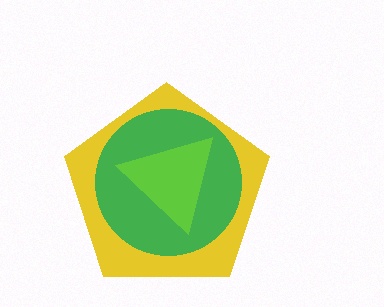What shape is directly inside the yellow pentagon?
The green circle.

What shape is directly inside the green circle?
The lime triangle.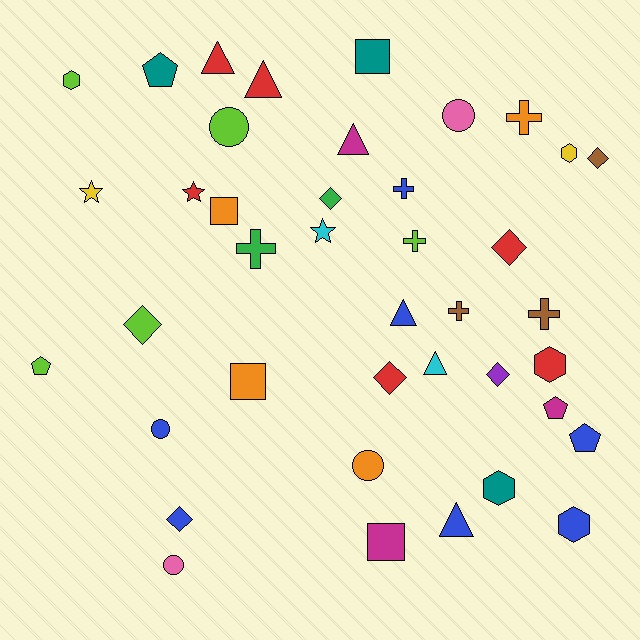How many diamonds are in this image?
There are 7 diamonds.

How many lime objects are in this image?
There are 5 lime objects.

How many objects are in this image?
There are 40 objects.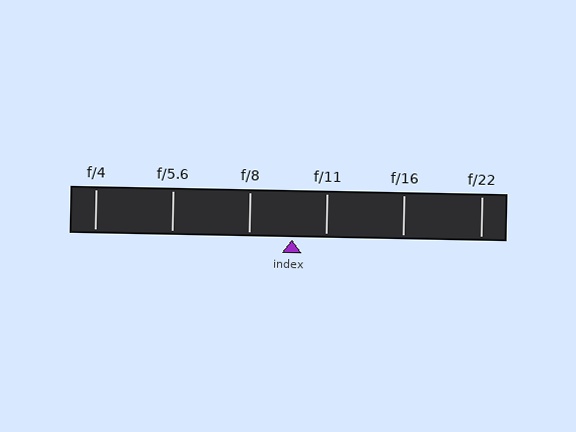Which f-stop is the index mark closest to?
The index mark is closest to f/11.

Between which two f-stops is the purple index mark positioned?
The index mark is between f/8 and f/11.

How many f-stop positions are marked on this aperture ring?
There are 6 f-stop positions marked.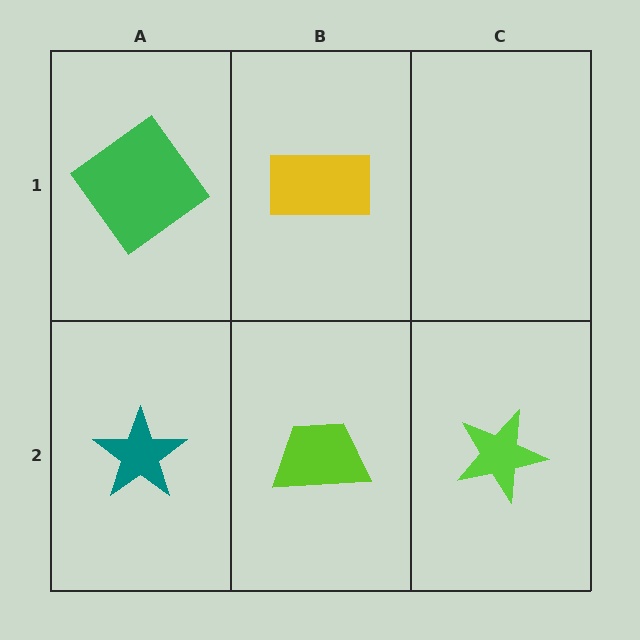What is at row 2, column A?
A teal star.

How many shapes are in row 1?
2 shapes.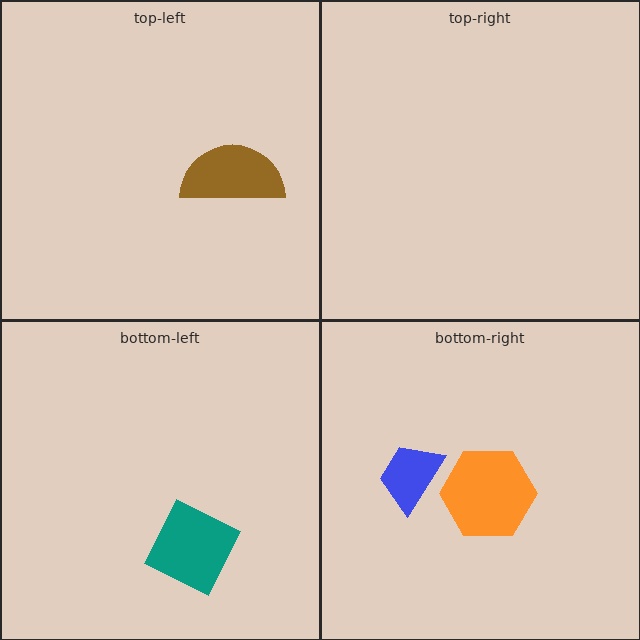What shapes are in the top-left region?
The brown semicircle.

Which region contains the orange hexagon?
The bottom-right region.